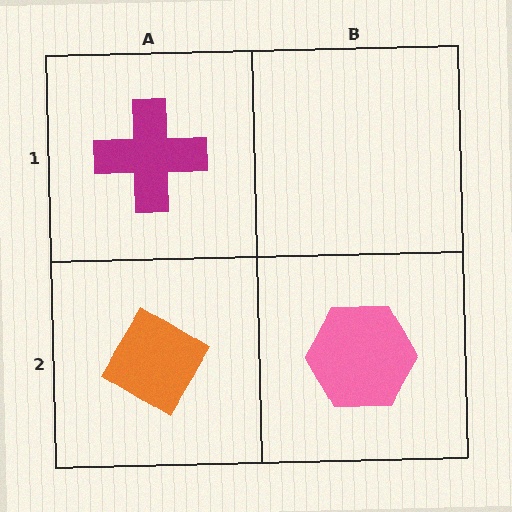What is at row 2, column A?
An orange diamond.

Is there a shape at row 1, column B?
No, that cell is empty.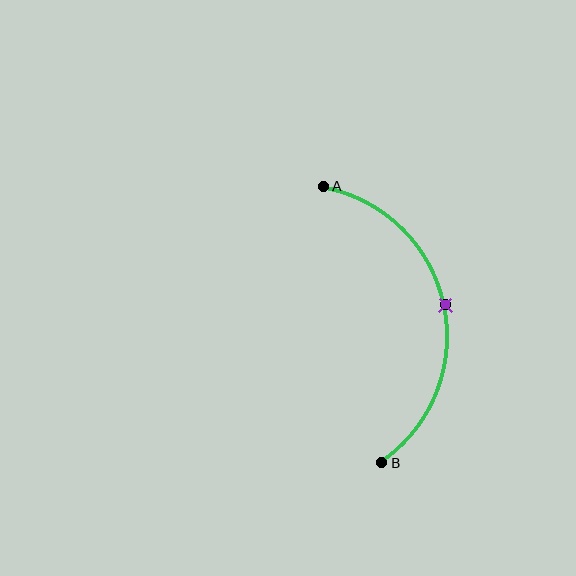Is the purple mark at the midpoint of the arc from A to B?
Yes. The purple mark lies on the arc at equal arc-length from both A and B — it is the arc midpoint.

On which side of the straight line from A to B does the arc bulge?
The arc bulges to the right of the straight line connecting A and B.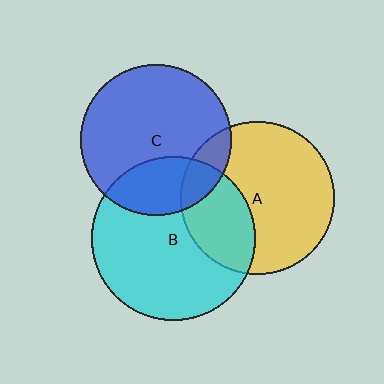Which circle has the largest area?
Circle B (cyan).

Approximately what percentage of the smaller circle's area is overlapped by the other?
Approximately 15%.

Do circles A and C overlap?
Yes.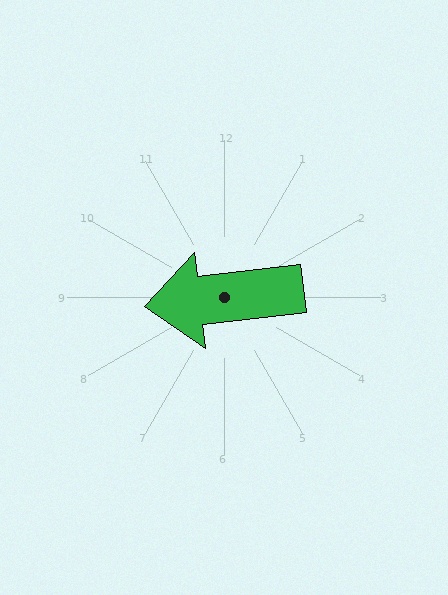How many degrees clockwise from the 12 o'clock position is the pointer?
Approximately 263 degrees.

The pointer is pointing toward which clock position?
Roughly 9 o'clock.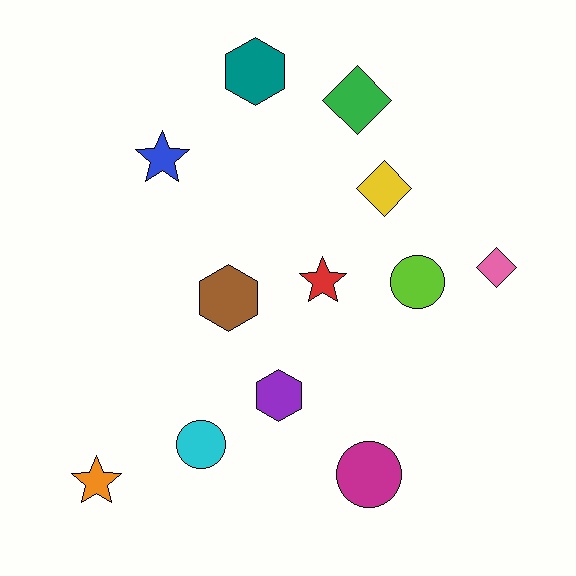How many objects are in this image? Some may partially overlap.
There are 12 objects.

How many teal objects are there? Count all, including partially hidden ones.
There is 1 teal object.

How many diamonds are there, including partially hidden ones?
There are 3 diamonds.